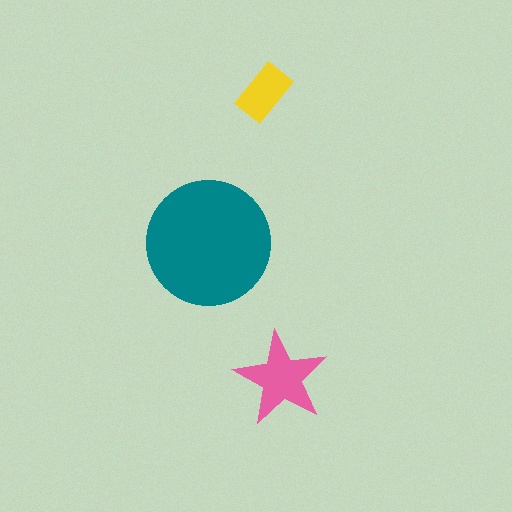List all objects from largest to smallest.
The teal circle, the pink star, the yellow rectangle.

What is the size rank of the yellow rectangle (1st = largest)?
3rd.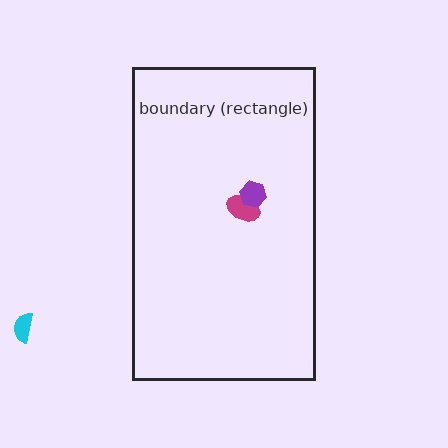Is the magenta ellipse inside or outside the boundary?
Inside.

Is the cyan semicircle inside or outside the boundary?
Outside.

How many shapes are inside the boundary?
2 inside, 1 outside.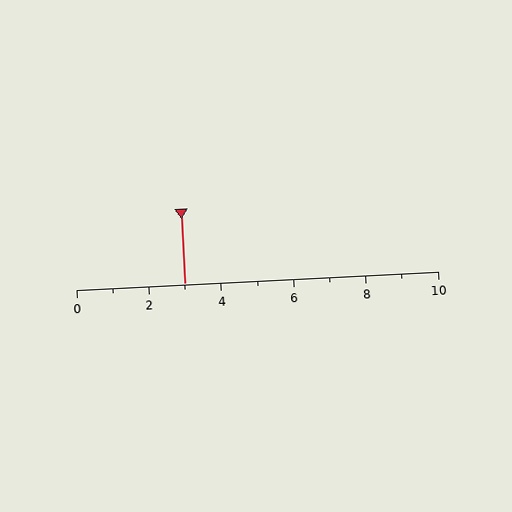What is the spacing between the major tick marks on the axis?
The major ticks are spaced 2 apart.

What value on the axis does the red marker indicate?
The marker indicates approximately 3.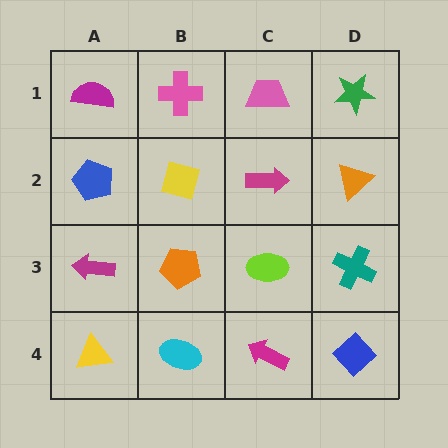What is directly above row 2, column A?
A magenta semicircle.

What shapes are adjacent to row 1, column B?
A yellow square (row 2, column B), a magenta semicircle (row 1, column A), a pink trapezoid (row 1, column C).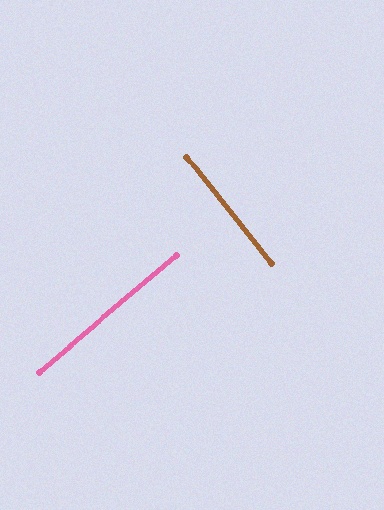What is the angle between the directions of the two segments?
Approximately 88 degrees.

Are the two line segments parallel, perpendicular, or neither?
Perpendicular — they meet at approximately 88°.